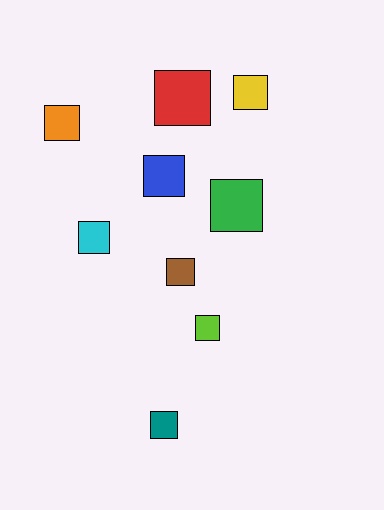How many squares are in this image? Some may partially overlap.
There are 9 squares.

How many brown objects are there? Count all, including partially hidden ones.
There is 1 brown object.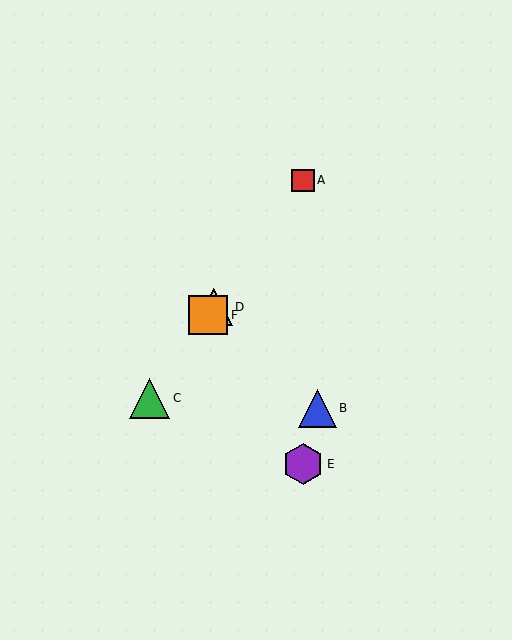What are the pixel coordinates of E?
Object E is at (303, 464).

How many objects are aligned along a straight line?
4 objects (A, C, D, F) are aligned along a straight line.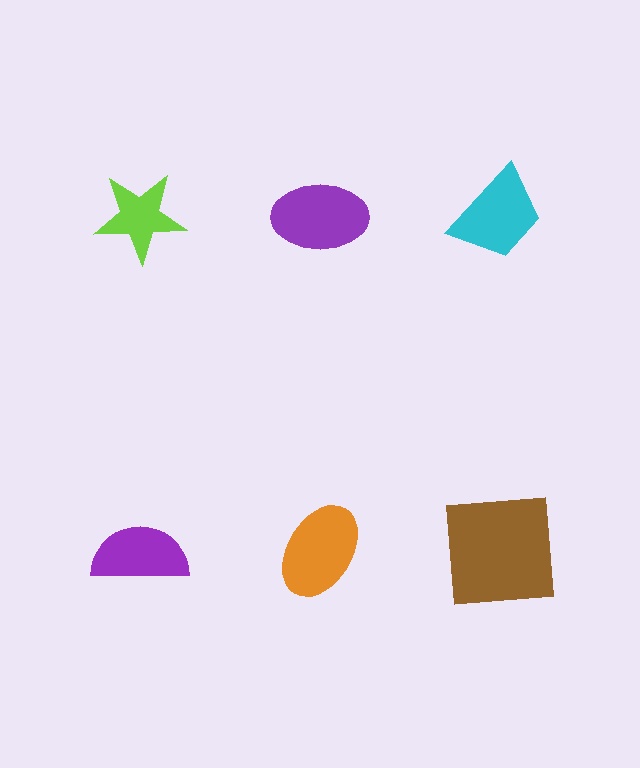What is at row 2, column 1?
A purple semicircle.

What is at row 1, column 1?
A lime star.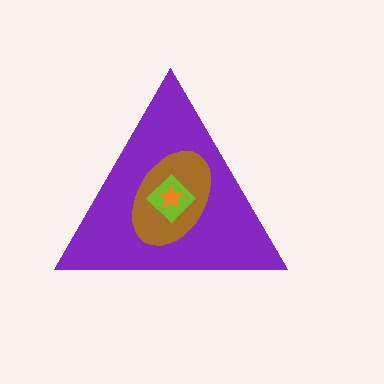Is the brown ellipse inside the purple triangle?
Yes.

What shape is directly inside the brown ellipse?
The lime diamond.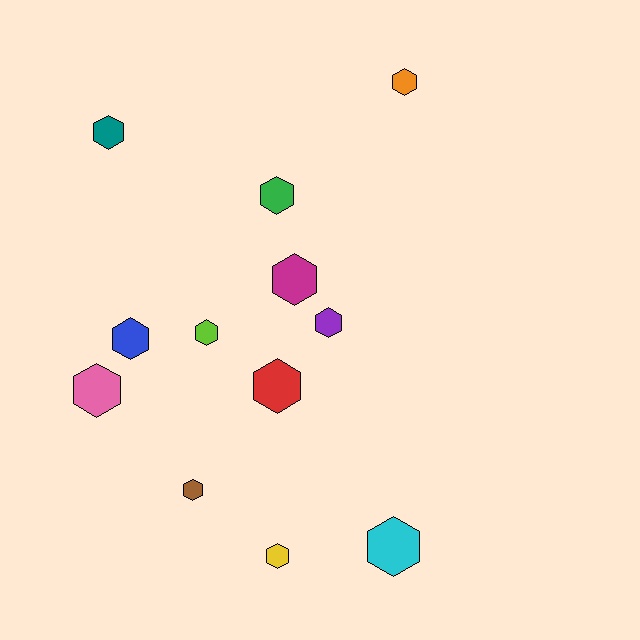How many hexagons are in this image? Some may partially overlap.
There are 12 hexagons.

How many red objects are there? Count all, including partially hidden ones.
There is 1 red object.